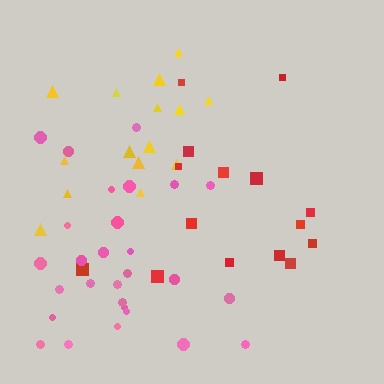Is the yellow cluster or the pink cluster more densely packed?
Pink.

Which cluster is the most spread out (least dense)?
Red.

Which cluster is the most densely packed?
Pink.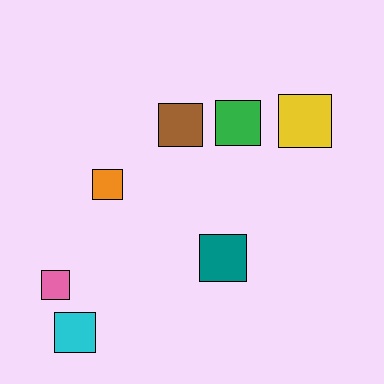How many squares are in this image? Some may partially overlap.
There are 7 squares.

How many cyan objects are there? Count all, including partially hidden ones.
There is 1 cyan object.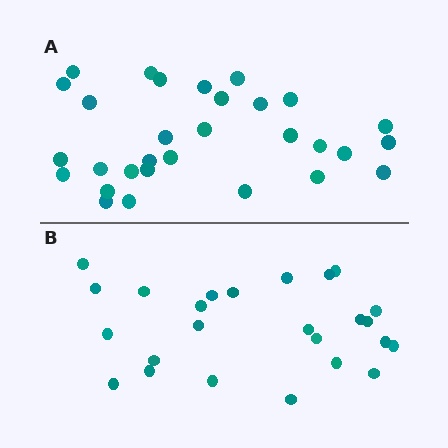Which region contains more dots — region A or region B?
Region A (the top region) has more dots.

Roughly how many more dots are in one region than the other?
Region A has about 5 more dots than region B.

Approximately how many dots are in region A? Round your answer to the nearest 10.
About 30 dots.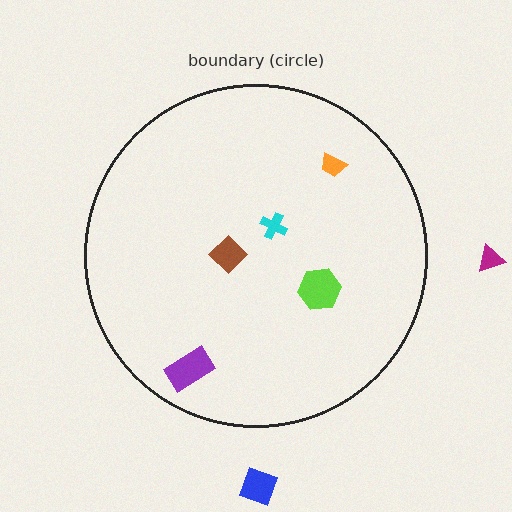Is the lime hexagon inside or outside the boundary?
Inside.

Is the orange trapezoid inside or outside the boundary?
Inside.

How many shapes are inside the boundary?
5 inside, 2 outside.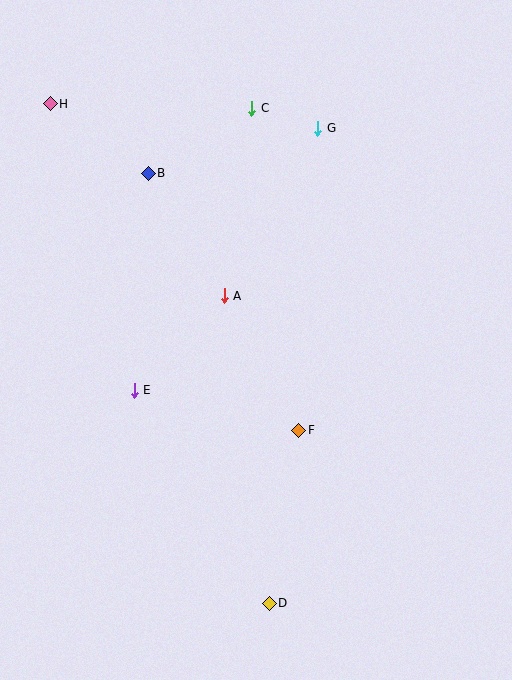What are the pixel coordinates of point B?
Point B is at (148, 173).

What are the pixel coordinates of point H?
Point H is at (50, 104).